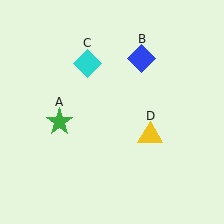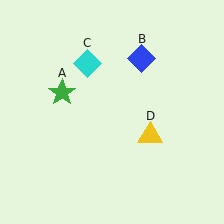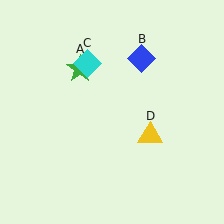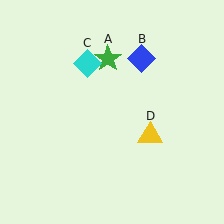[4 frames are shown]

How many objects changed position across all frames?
1 object changed position: green star (object A).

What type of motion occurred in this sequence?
The green star (object A) rotated clockwise around the center of the scene.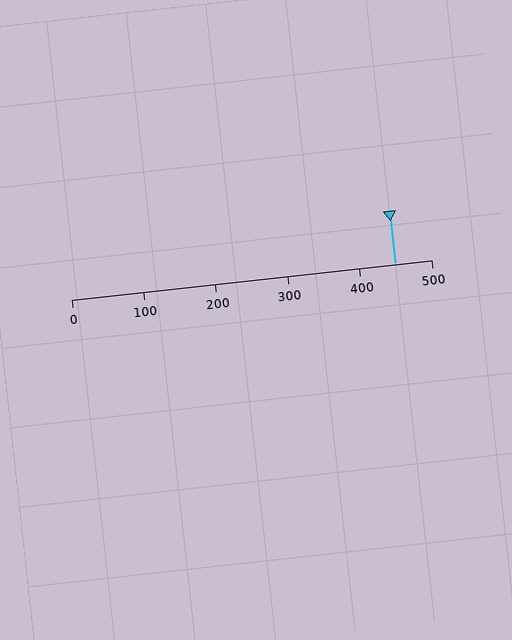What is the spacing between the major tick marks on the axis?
The major ticks are spaced 100 apart.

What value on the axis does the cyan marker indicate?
The marker indicates approximately 450.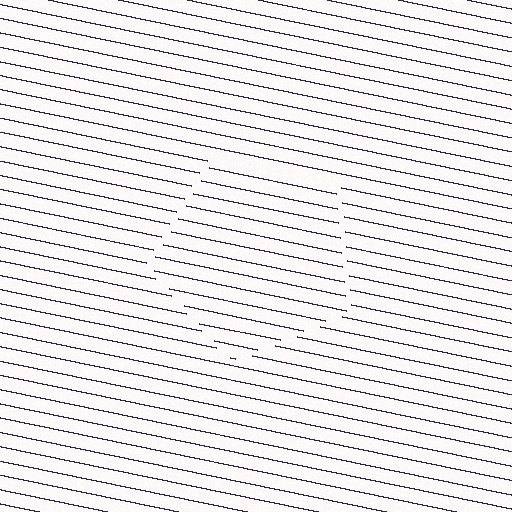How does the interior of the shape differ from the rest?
The interior of the shape contains the same grating, shifted by half a period — the contour is defined by the phase discontinuity where line-ends from the inner and outer gratings abut.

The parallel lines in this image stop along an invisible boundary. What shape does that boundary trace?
An illusory pentagon. The interior of the shape contains the same grating, shifted by half a period — the contour is defined by the phase discontinuity where line-ends from the inner and outer gratings abut.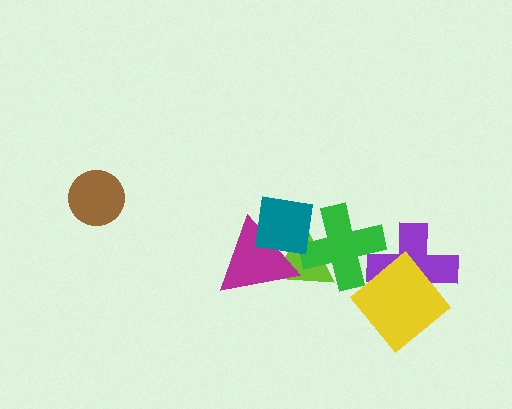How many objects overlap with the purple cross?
2 objects overlap with the purple cross.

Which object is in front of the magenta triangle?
The teal square is in front of the magenta triangle.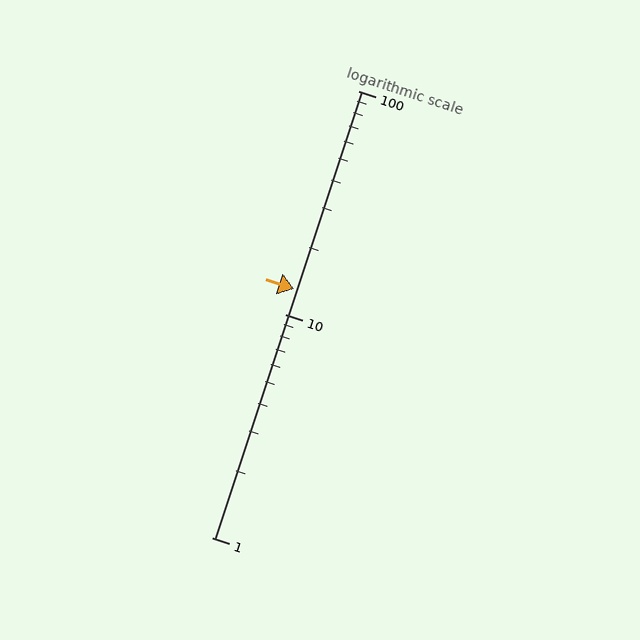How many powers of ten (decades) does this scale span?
The scale spans 2 decades, from 1 to 100.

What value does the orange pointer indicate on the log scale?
The pointer indicates approximately 13.